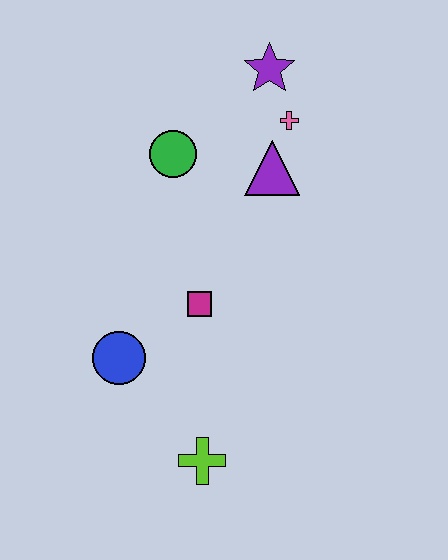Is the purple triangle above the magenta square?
Yes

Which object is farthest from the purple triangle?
The lime cross is farthest from the purple triangle.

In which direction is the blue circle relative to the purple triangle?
The blue circle is below the purple triangle.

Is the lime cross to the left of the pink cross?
Yes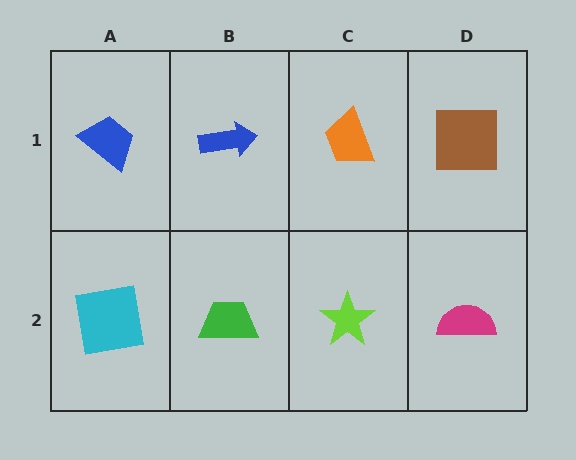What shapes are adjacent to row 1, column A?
A cyan square (row 2, column A), a blue arrow (row 1, column B).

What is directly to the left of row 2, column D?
A lime star.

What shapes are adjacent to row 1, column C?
A lime star (row 2, column C), a blue arrow (row 1, column B), a brown square (row 1, column D).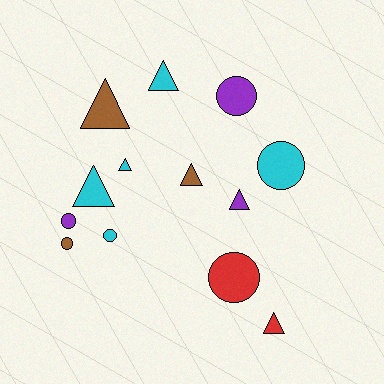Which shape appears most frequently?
Triangle, with 7 objects.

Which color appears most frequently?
Cyan, with 5 objects.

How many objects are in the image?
There are 13 objects.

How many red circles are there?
There is 1 red circle.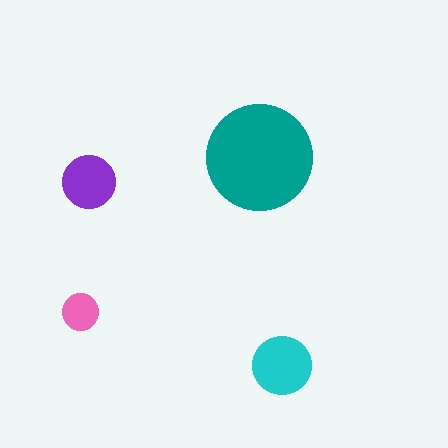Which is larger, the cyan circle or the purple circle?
The cyan one.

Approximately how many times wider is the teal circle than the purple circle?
About 2 times wider.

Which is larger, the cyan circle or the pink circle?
The cyan one.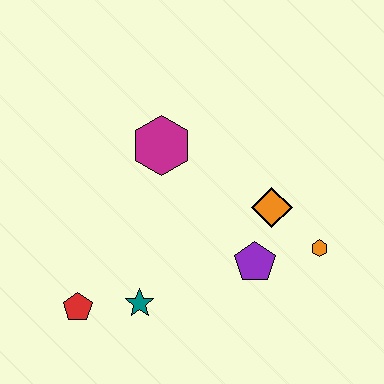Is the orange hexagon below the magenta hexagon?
Yes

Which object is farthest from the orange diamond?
The red pentagon is farthest from the orange diamond.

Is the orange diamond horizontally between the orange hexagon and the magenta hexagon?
Yes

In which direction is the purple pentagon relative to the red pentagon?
The purple pentagon is to the right of the red pentagon.